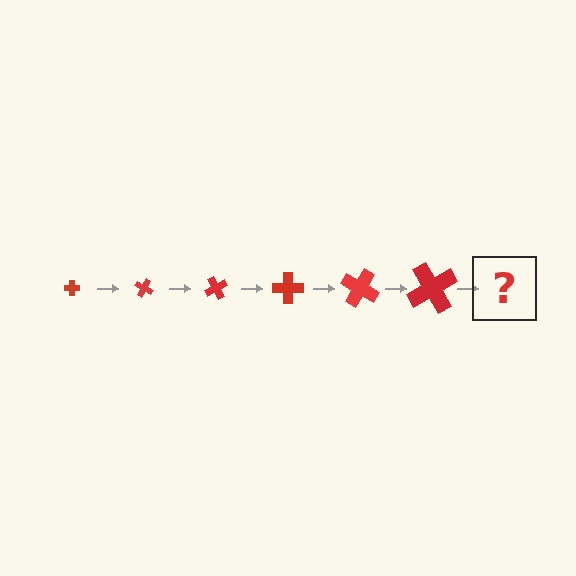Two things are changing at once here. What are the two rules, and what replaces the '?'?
The two rules are that the cross grows larger each step and it rotates 30 degrees each step. The '?' should be a cross, larger than the previous one and rotated 180 degrees from the start.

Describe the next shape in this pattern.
It should be a cross, larger than the previous one and rotated 180 degrees from the start.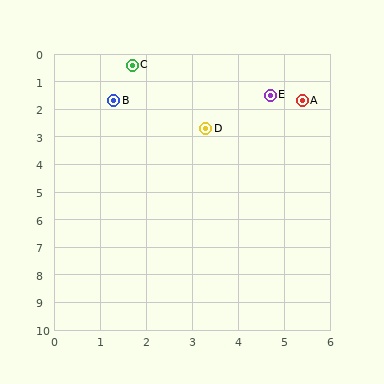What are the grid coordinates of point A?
Point A is at approximately (5.4, 1.7).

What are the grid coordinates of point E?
Point E is at approximately (4.7, 1.5).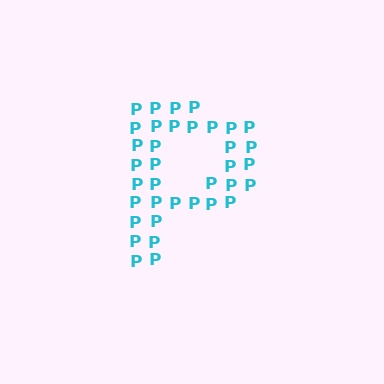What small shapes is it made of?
It is made of small letter P's.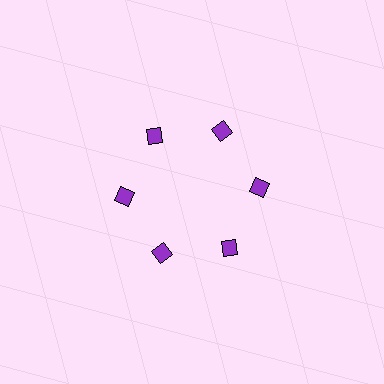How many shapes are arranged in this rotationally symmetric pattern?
There are 6 shapes, arranged in 6 groups of 1.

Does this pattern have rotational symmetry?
Yes, this pattern has 6-fold rotational symmetry. It looks the same after rotating 60 degrees around the center.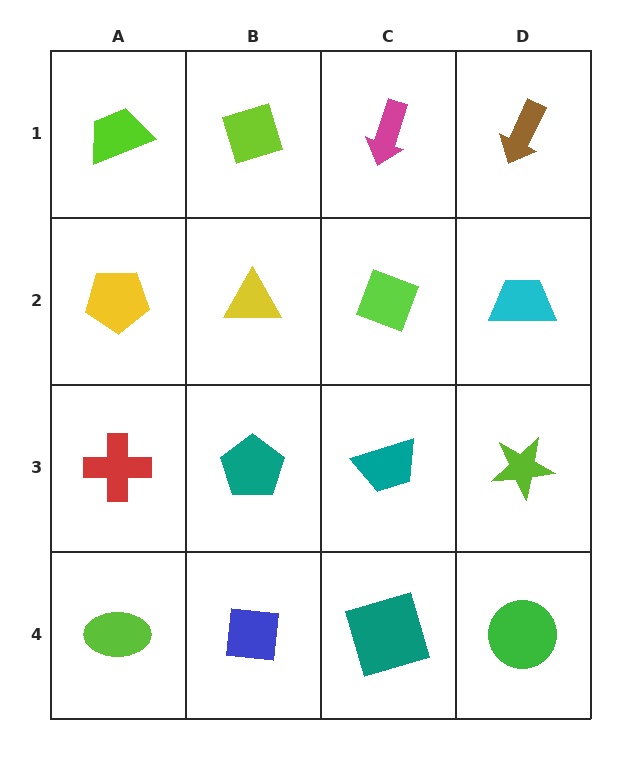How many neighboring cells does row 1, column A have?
2.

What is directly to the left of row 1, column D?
A magenta arrow.